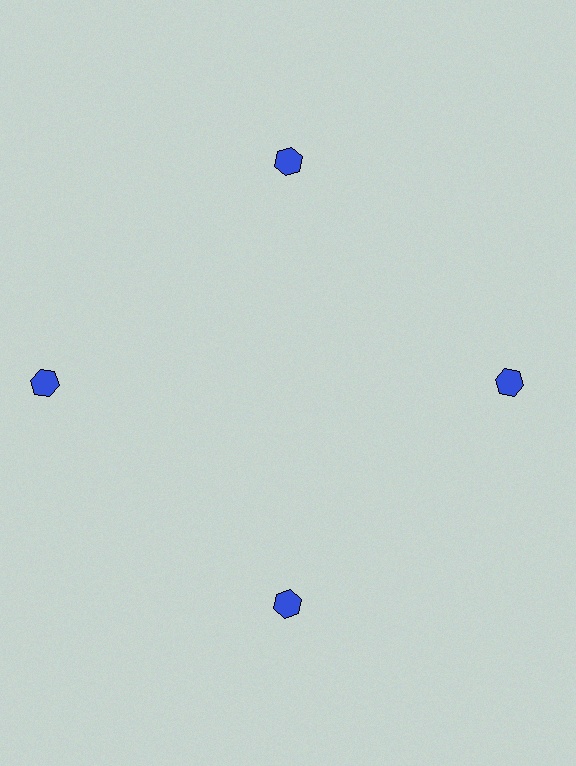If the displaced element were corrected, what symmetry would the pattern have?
It would have 4-fold rotational symmetry — the pattern would map onto itself every 90 degrees.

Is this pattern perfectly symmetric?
No. The 4 blue hexagons are arranged in a ring, but one element near the 9 o'clock position is pushed outward from the center, breaking the 4-fold rotational symmetry.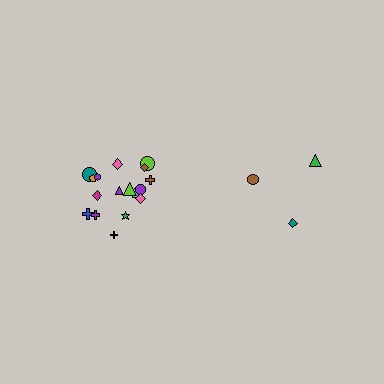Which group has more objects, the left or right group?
The left group.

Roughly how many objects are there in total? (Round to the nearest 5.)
Roughly 20 objects in total.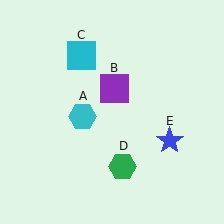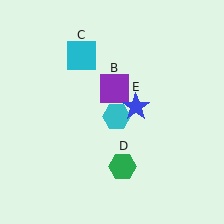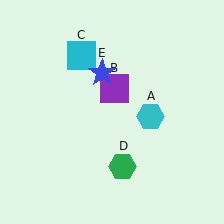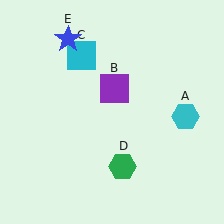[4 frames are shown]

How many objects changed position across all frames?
2 objects changed position: cyan hexagon (object A), blue star (object E).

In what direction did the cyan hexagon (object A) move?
The cyan hexagon (object A) moved right.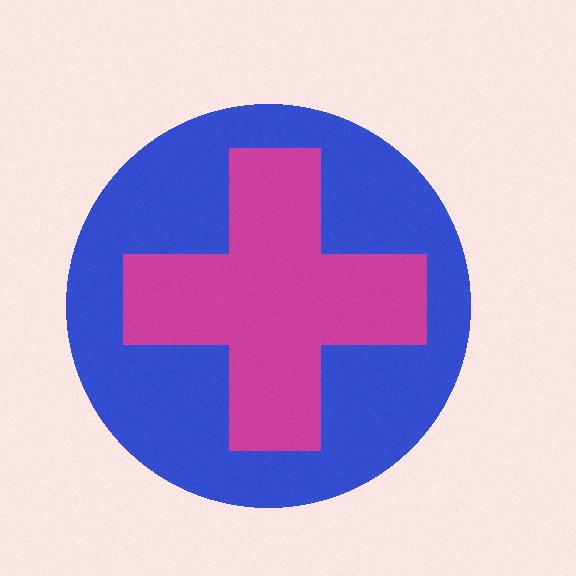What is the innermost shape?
The magenta cross.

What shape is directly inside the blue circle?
The magenta cross.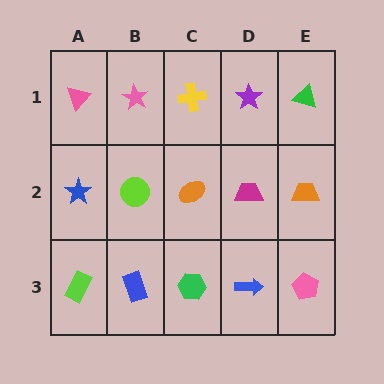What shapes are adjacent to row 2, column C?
A yellow cross (row 1, column C), a green hexagon (row 3, column C), a lime circle (row 2, column B), a magenta trapezoid (row 2, column D).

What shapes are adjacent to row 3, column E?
An orange trapezoid (row 2, column E), a blue arrow (row 3, column D).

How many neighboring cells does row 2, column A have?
3.